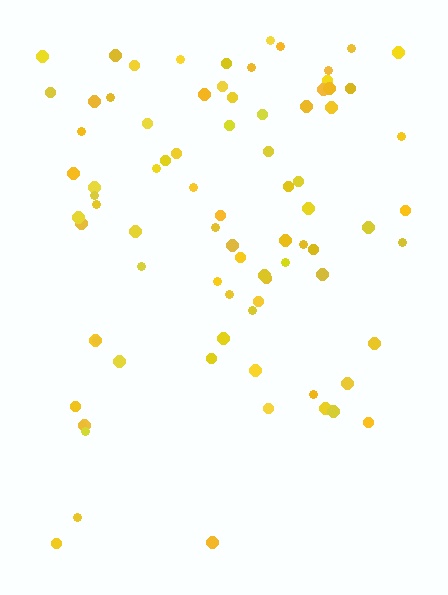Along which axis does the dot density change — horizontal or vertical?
Vertical.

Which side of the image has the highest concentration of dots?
The top.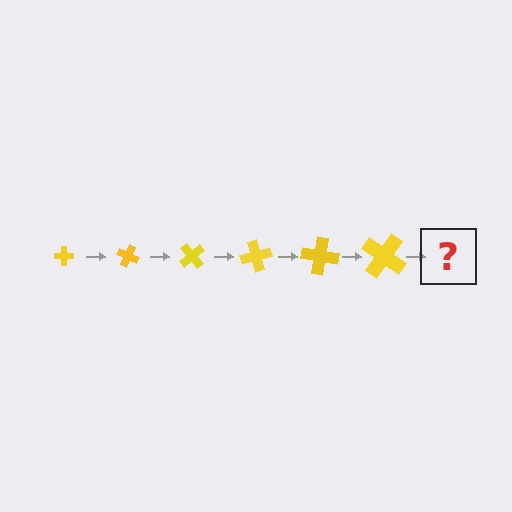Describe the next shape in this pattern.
It should be a cross, larger than the previous one and rotated 150 degrees from the start.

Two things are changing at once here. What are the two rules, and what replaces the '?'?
The two rules are that the cross grows larger each step and it rotates 25 degrees each step. The '?' should be a cross, larger than the previous one and rotated 150 degrees from the start.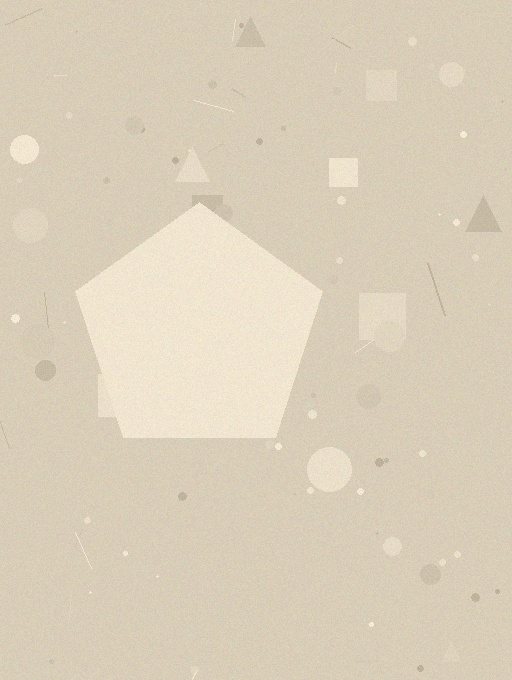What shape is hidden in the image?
A pentagon is hidden in the image.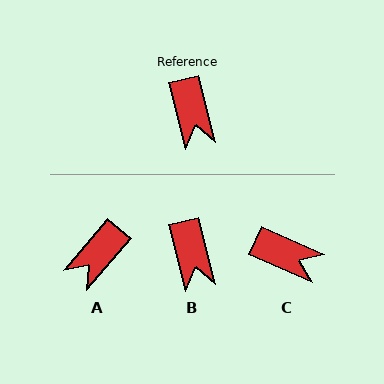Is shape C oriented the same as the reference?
No, it is off by about 52 degrees.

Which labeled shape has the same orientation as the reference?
B.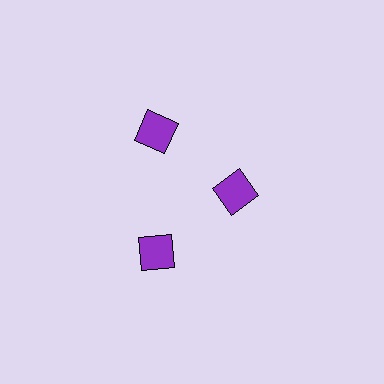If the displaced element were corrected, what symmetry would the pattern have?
It would have 3-fold rotational symmetry — the pattern would map onto itself every 120 degrees.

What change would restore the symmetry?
The symmetry would be restored by moving it outward, back onto the ring so that all 3 diamonds sit at equal angles and equal distance from the center.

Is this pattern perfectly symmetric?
No. The 3 purple diamonds are arranged in a ring, but one element near the 3 o'clock position is pulled inward toward the center, breaking the 3-fold rotational symmetry.